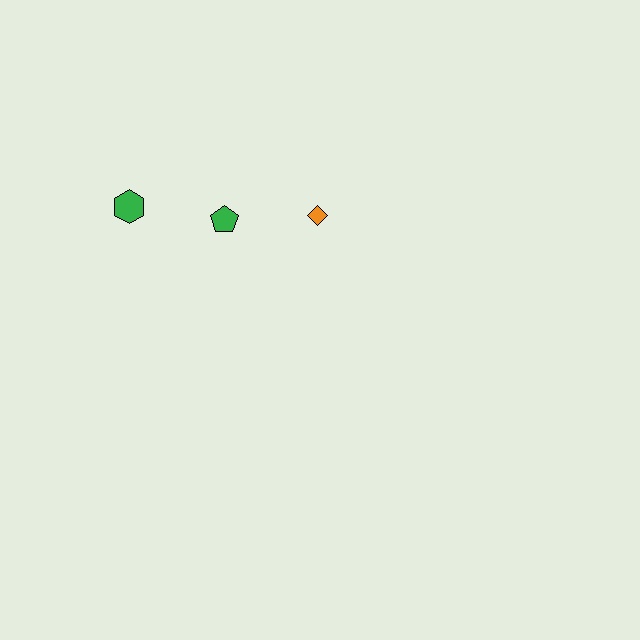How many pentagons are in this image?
There is 1 pentagon.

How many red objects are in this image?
There are no red objects.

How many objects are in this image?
There are 3 objects.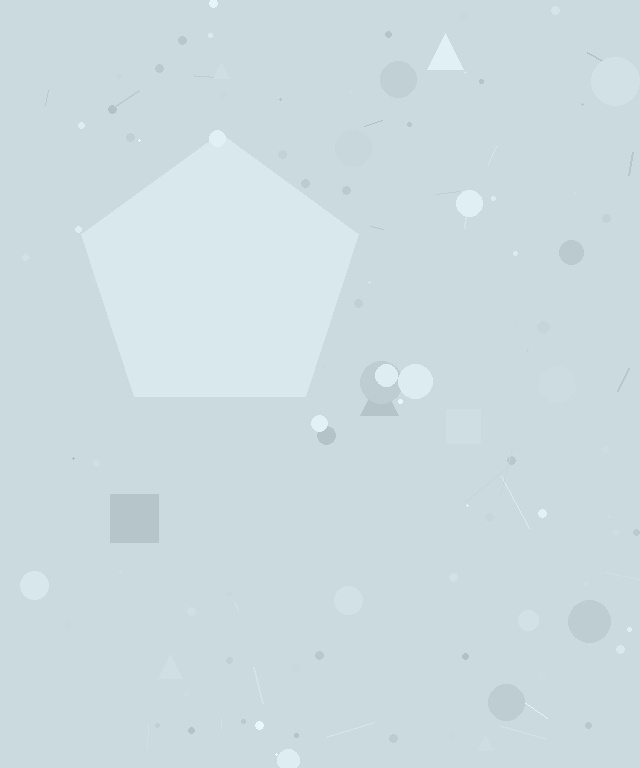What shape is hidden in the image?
A pentagon is hidden in the image.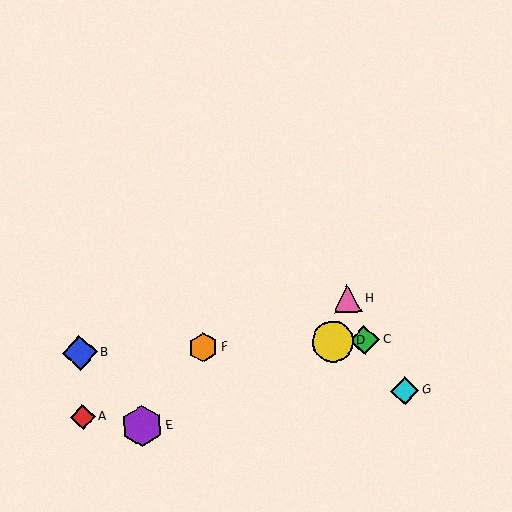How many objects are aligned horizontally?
4 objects (B, C, D, F) are aligned horizontally.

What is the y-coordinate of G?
Object G is at y≈391.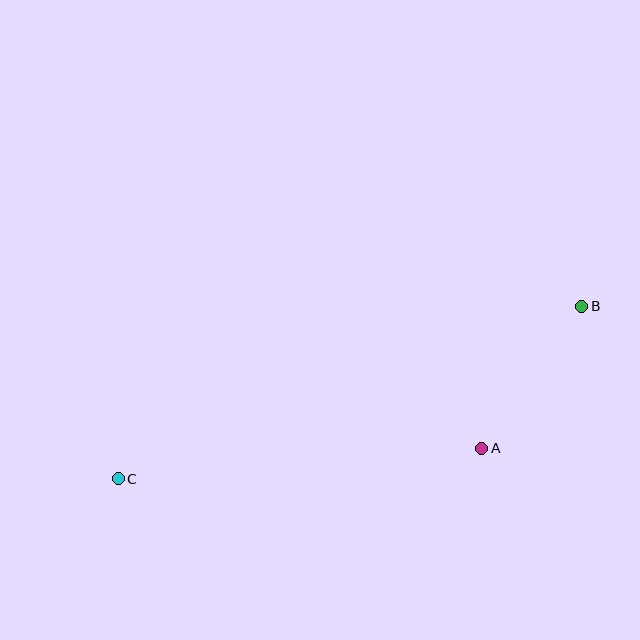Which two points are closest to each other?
Points A and B are closest to each other.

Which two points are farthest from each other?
Points B and C are farthest from each other.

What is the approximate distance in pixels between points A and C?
The distance between A and C is approximately 365 pixels.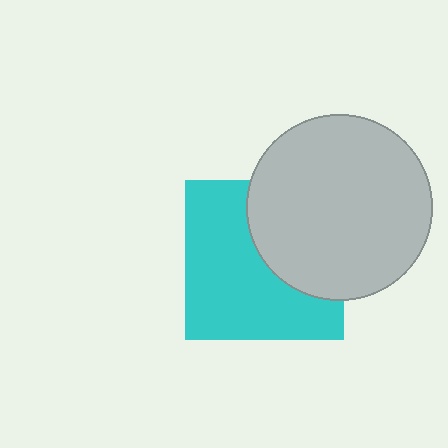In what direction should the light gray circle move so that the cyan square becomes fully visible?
The light gray circle should move right. That is the shortest direction to clear the overlap and leave the cyan square fully visible.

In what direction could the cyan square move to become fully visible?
The cyan square could move left. That would shift it out from behind the light gray circle entirely.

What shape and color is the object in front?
The object in front is a light gray circle.